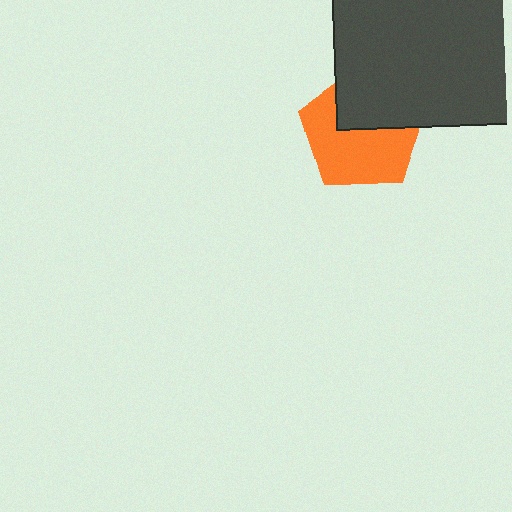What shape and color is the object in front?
The object in front is a dark gray rectangle.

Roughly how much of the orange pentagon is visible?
About half of it is visible (roughly 61%).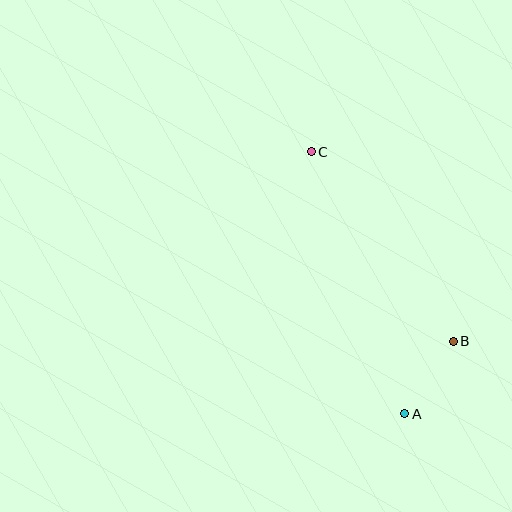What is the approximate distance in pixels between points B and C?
The distance between B and C is approximately 236 pixels.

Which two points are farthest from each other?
Points A and C are farthest from each other.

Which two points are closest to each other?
Points A and B are closest to each other.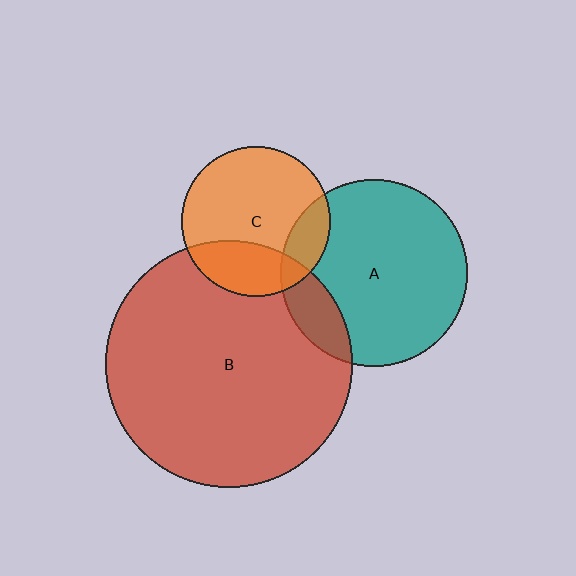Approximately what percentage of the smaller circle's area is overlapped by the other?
Approximately 15%.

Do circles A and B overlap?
Yes.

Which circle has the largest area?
Circle B (red).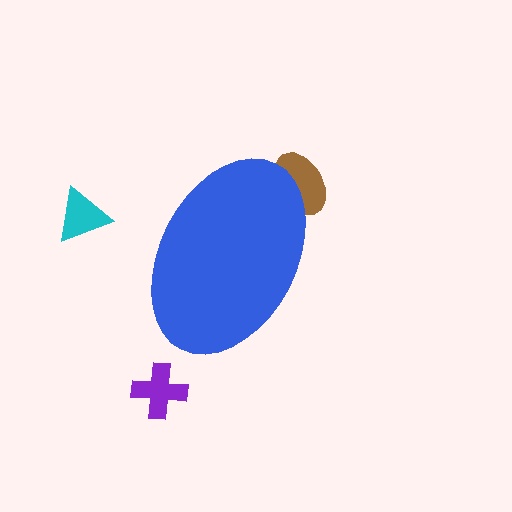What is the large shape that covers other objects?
A blue ellipse.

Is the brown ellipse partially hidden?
Yes, the brown ellipse is partially hidden behind the blue ellipse.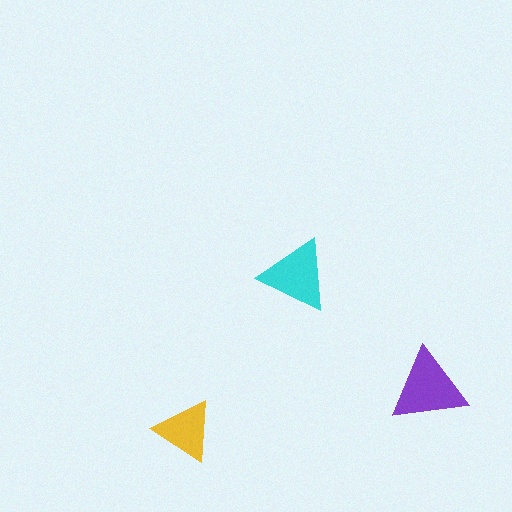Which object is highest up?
The cyan triangle is topmost.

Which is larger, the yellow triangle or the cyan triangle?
The cyan one.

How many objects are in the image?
There are 3 objects in the image.